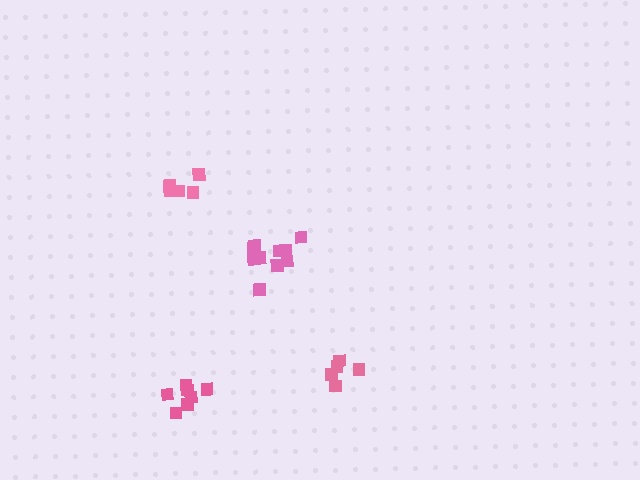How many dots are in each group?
Group 1: 5 dots, Group 2: 7 dots, Group 3: 11 dots, Group 4: 6 dots (29 total).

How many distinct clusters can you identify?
There are 4 distinct clusters.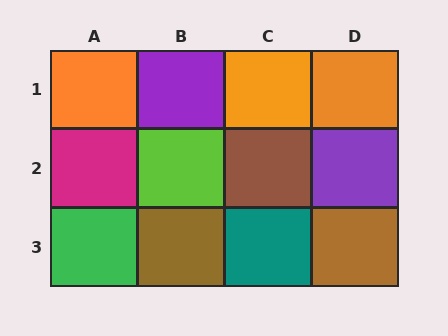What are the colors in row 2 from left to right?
Magenta, lime, brown, purple.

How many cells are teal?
1 cell is teal.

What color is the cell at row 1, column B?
Purple.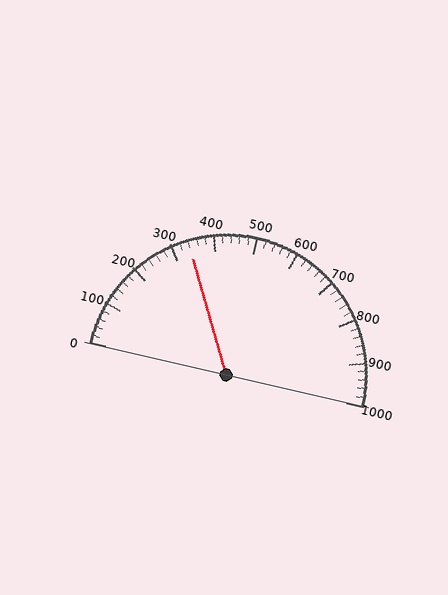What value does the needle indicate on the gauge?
The needle indicates approximately 340.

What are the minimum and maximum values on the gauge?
The gauge ranges from 0 to 1000.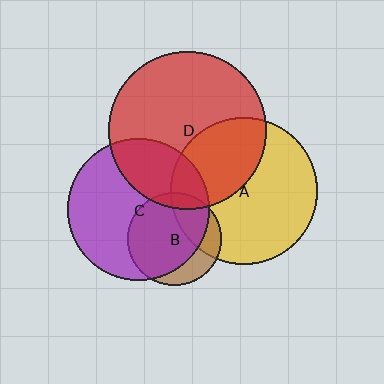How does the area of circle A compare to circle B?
Approximately 2.5 times.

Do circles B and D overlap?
Yes.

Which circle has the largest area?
Circle D (red).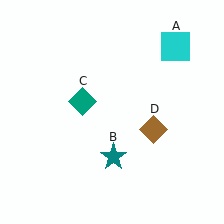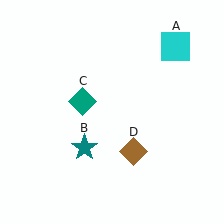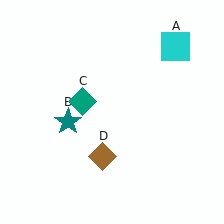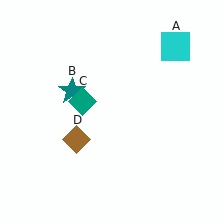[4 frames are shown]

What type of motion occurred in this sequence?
The teal star (object B), brown diamond (object D) rotated clockwise around the center of the scene.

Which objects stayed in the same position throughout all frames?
Cyan square (object A) and teal diamond (object C) remained stationary.